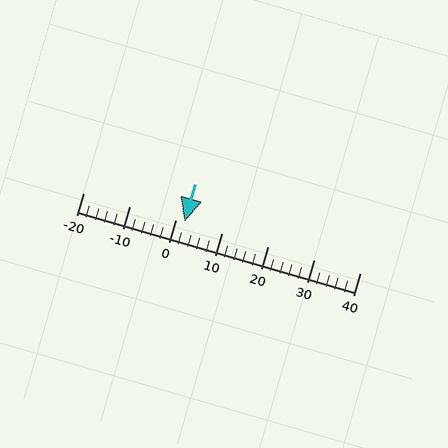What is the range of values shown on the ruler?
The ruler shows values from -20 to 40.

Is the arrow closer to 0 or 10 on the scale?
The arrow is closer to 0.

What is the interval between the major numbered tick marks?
The major tick marks are spaced 10 units apart.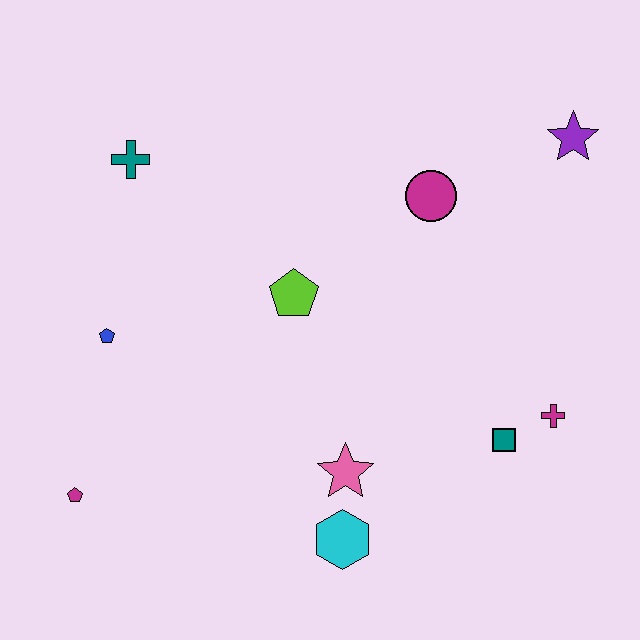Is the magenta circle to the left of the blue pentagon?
No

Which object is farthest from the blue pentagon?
The purple star is farthest from the blue pentagon.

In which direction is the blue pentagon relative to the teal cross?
The blue pentagon is below the teal cross.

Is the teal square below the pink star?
No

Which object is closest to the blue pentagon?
The magenta pentagon is closest to the blue pentagon.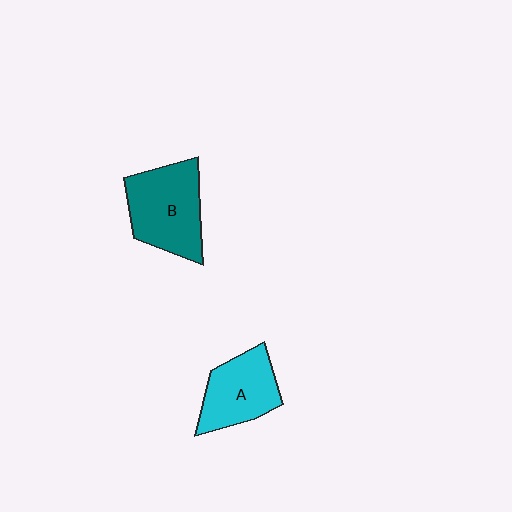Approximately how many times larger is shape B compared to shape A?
Approximately 1.3 times.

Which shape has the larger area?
Shape B (teal).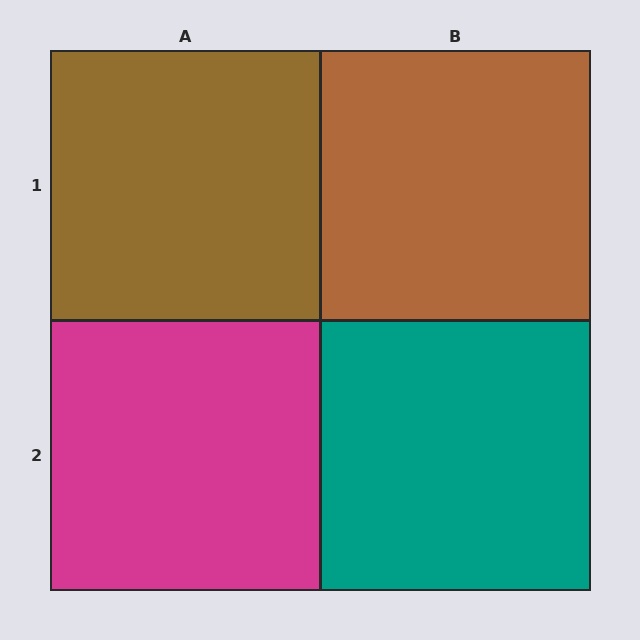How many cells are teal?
1 cell is teal.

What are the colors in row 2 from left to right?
Magenta, teal.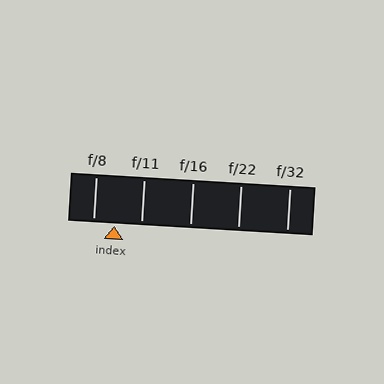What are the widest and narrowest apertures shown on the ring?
The widest aperture shown is f/8 and the narrowest is f/32.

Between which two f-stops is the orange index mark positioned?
The index mark is between f/8 and f/11.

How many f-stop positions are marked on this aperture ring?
There are 5 f-stop positions marked.